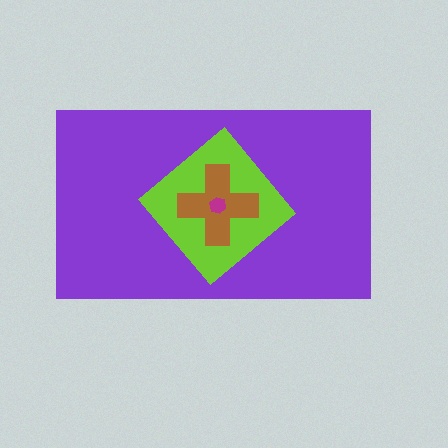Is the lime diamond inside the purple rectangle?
Yes.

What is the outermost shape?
The purple rectangle.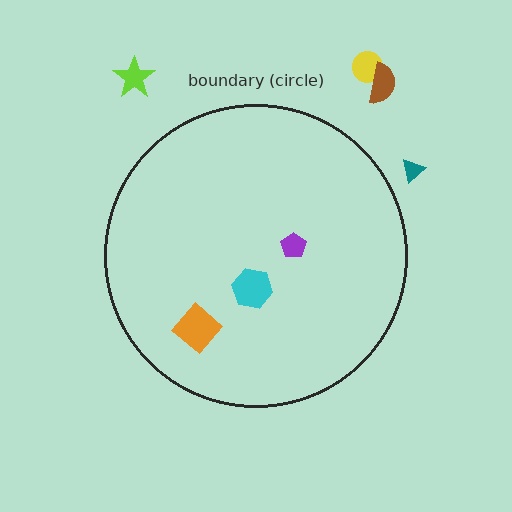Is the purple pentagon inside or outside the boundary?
Inside.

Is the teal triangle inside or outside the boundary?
Outside.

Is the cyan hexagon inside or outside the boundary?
Inside.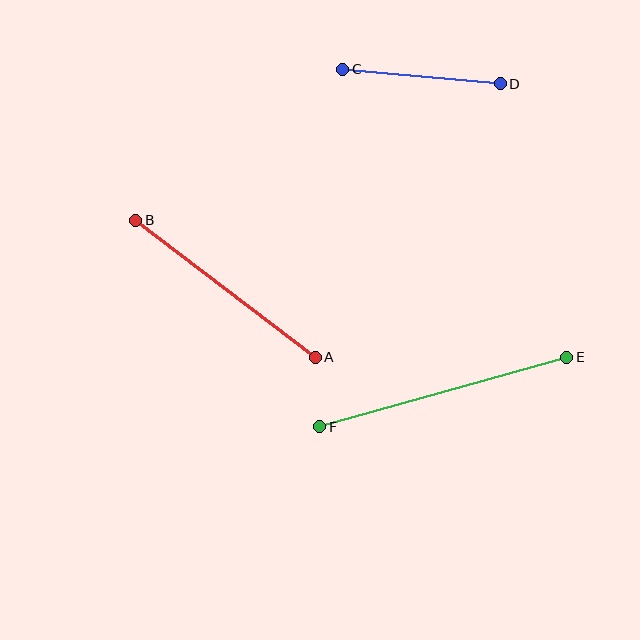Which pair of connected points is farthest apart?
Points E and F are farthest apart.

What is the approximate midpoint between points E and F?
The midpoint is at approximately (443, 392) pixels.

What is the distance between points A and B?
The distance is approximately 226 pixels.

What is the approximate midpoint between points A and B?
The midpoint is at approximately (226, 289) pixels.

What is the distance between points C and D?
The distance is approximately 158 pixels.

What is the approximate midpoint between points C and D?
The midpoint is at approximately (421, 76) pixels.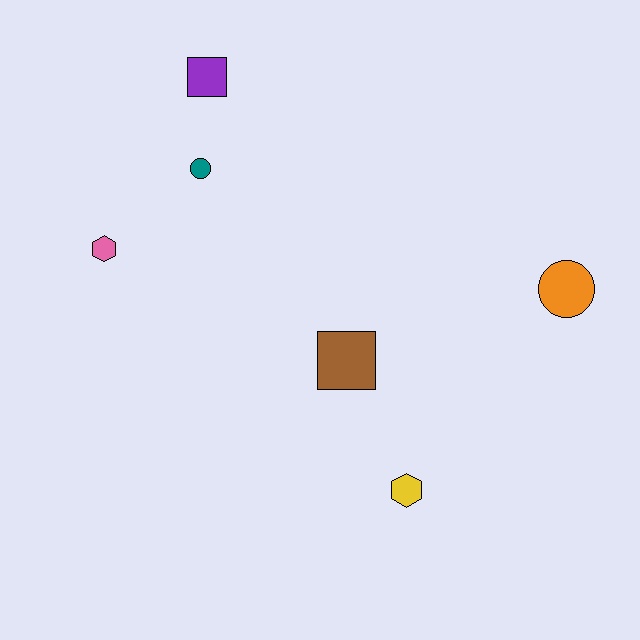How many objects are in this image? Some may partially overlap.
There are 6 objects.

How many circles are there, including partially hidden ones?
There are 2 circles.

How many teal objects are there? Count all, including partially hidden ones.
There is 1 teal object.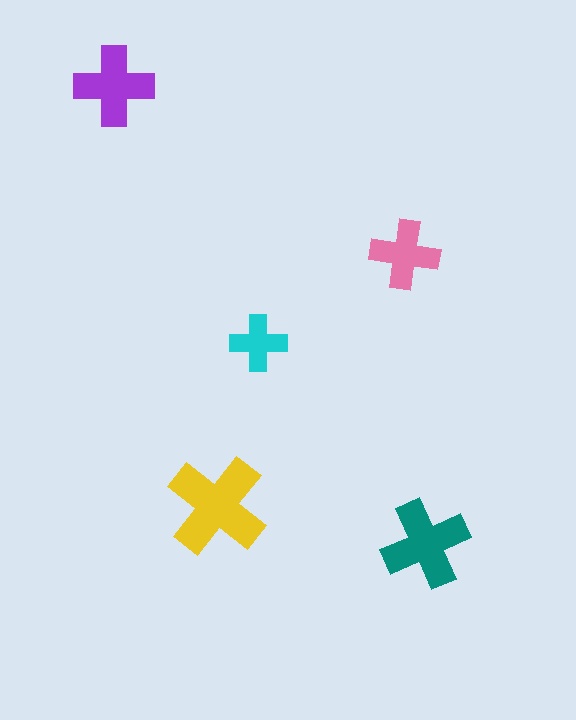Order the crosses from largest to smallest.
the yellow one, the teal one, the purple one, the pink one, the cyan one.